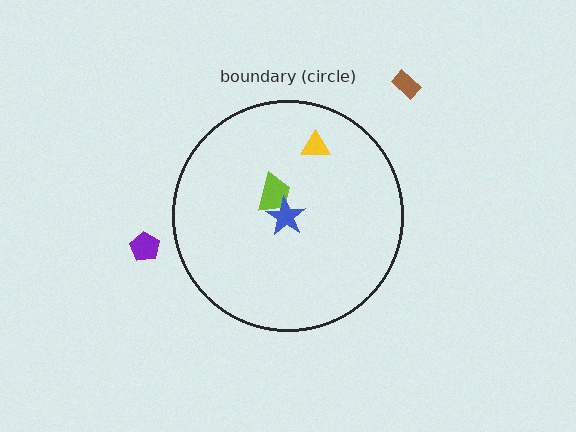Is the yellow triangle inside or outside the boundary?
Inside.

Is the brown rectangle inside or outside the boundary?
Outside.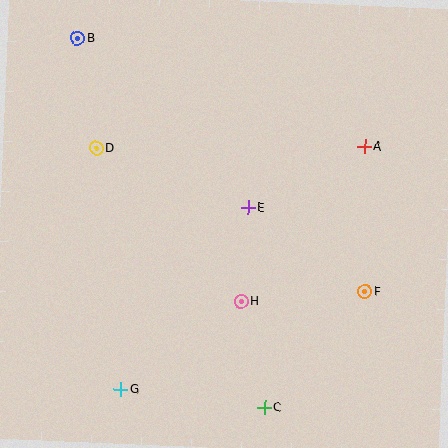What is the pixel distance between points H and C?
The distance between H and C is 109 pixels.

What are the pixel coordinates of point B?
Point B is at (78, 38).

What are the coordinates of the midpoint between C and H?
The midpoint between C and H is at (253, 354).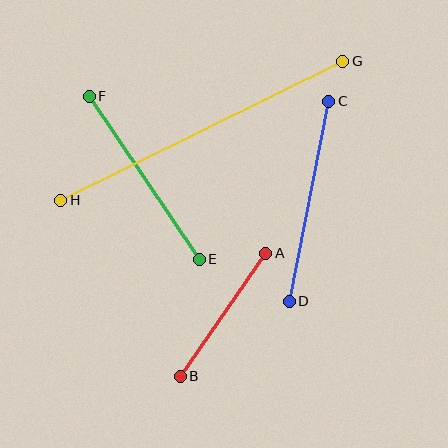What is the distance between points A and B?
The distance is approximately 150 pixels.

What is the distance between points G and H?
The distance is approximately 314 pixels.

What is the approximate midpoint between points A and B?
The midpoint is at approximately (223, 315) pixels.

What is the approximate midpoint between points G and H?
The midpoint is at approximately (202, 131) pixels.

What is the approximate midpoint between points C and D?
The midpoint is at approximately (309, 201) pixels.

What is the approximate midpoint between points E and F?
The midpoint is at approximately (144, 178) pixels.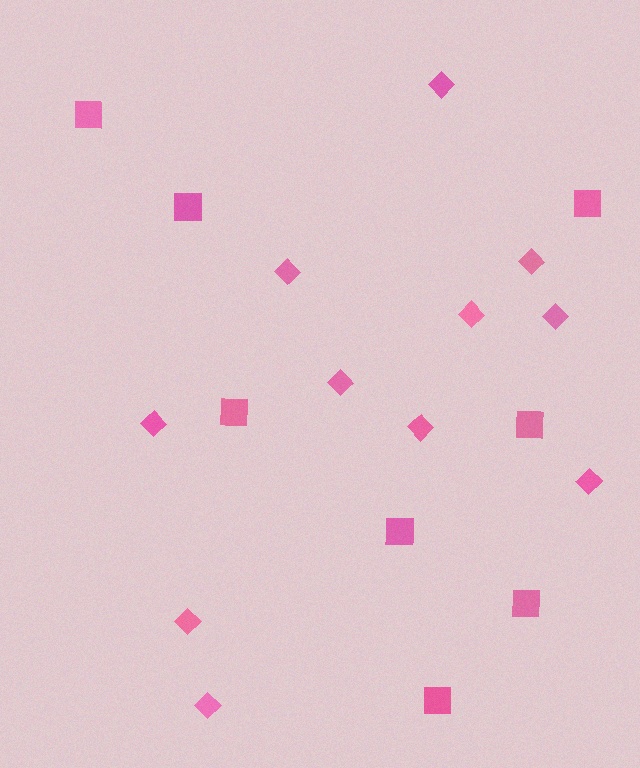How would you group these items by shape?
There are 2 groups: one group of squares (8) and one group of diamonds (11).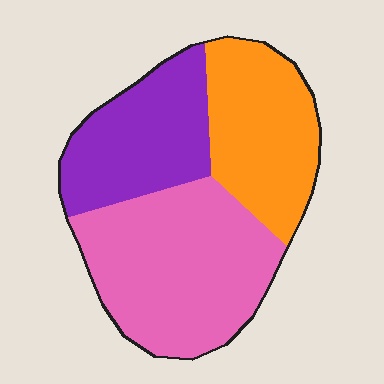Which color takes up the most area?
Pink, at roughly 45%.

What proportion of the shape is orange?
Orange takes up between a sixth and a third of the shape.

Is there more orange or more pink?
Pink.